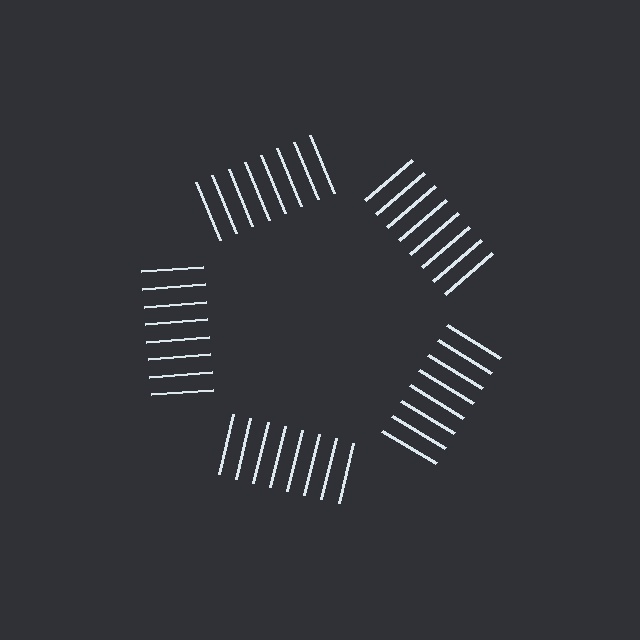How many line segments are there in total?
40 — 8 along each of the 5 edges.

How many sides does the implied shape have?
5 sides — the line-ends trace a pentagon.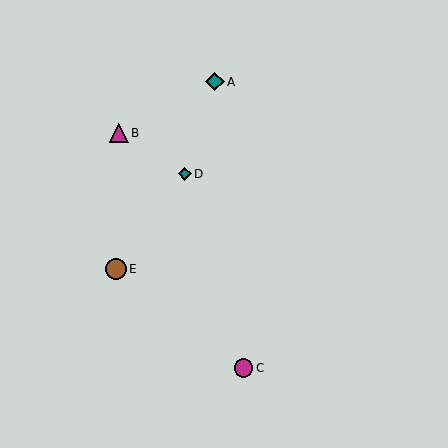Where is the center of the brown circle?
The center of the brown circle is at (116, 269).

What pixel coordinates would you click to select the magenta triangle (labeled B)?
Click at (119, 133) to select the magenta triangle B.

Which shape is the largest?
The brown circle (labeled E) is the largest.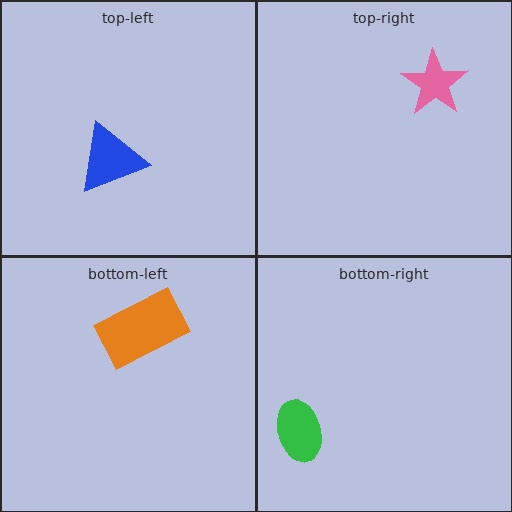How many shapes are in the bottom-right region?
1.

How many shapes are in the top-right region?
1.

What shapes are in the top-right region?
The pink star.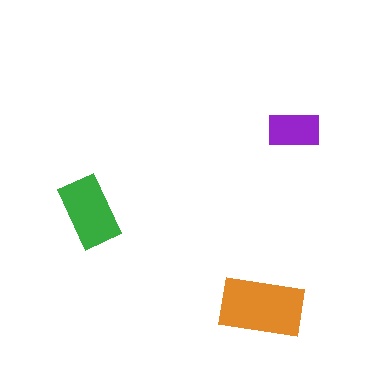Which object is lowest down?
The orange rectangle is bottommost.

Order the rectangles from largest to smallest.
the orange one, the green one, the purple one.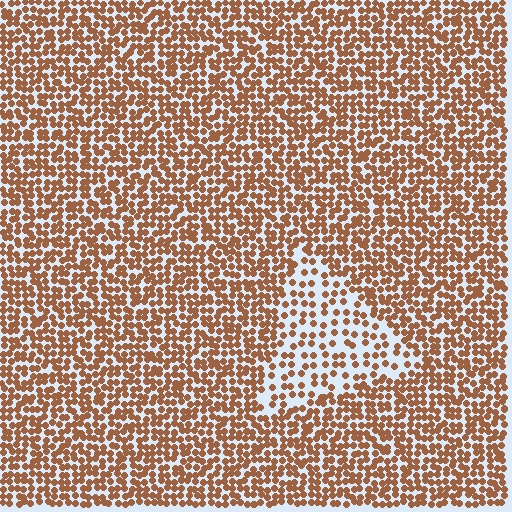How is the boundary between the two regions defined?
The boundary is defined by a change in element density (approximately 2.1x ratio). All elements are the same color, size, and shape.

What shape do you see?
I see a triangle.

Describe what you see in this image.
The image contains small brown elements arranged at two different densities. A triangle-shaped region is visible where the elements are less densely packed than the surrounding area.